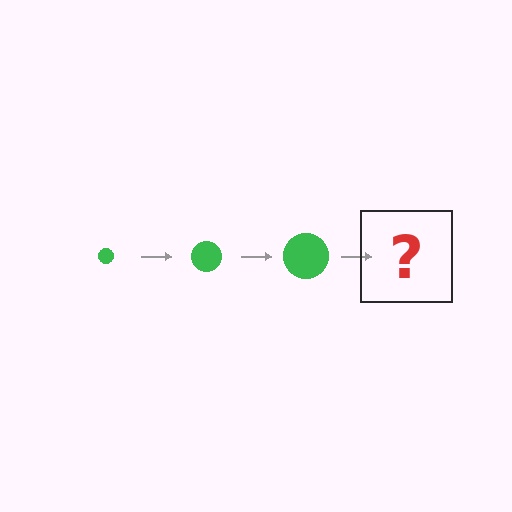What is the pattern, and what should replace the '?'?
The pattern is that the circle gets progressively larger each step. The '?' should be a green circle, larger than the previous one.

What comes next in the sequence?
The next element should be a green circle, larger than the previous one.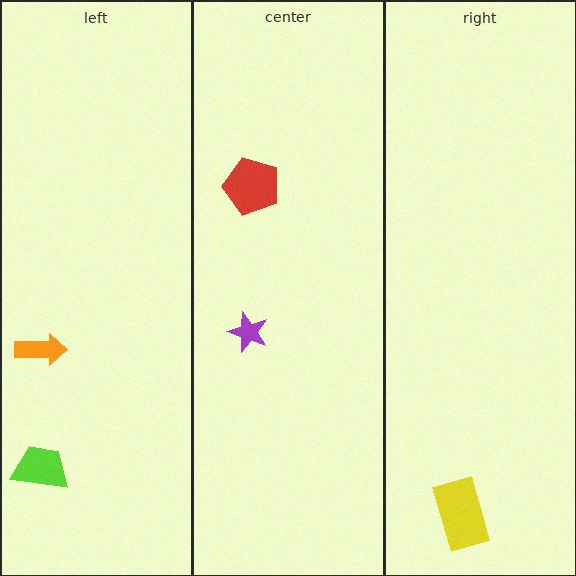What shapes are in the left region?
The orange arrow, the lime trapezoid.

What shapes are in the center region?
The purple star, the red pentagon.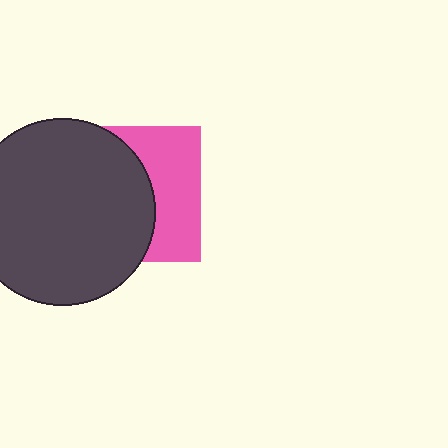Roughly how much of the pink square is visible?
A small part of it is visible (roughly 42%).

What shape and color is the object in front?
The object in front is a dark gray circle.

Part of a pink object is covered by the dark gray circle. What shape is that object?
It is a square.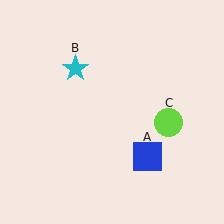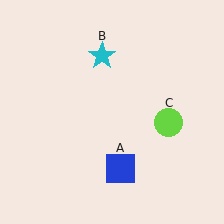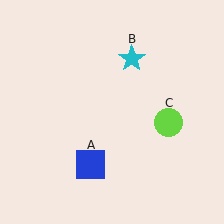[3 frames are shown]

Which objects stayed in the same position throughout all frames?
Lime circle (object C) remained stationary.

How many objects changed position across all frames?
2 objects changed position: blue square (object A), cyan star (object B).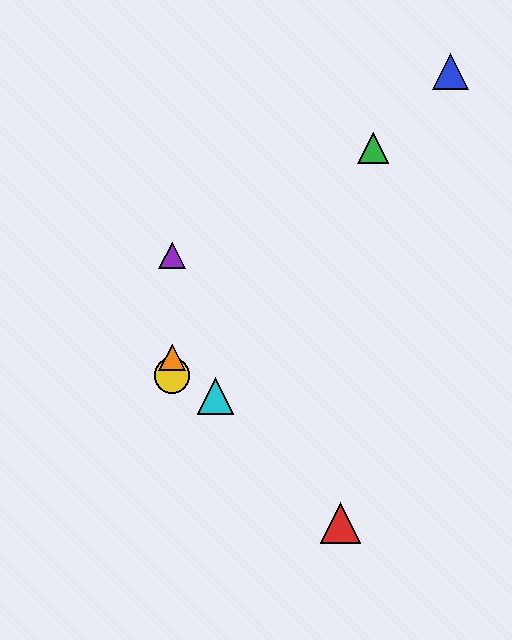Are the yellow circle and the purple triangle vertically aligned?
Yes, both are at x≈172.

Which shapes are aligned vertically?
The yellow circle, the purple triangle, the orange triangle are aligned vertically.